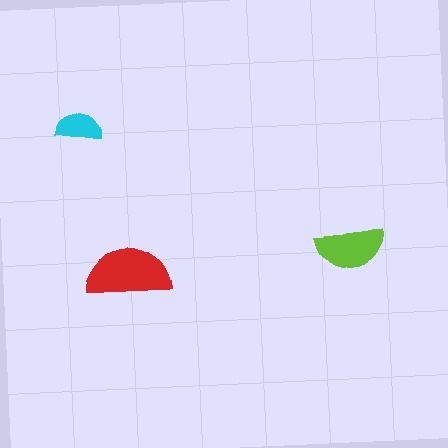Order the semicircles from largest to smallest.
the red one, the lime one, the cyan one.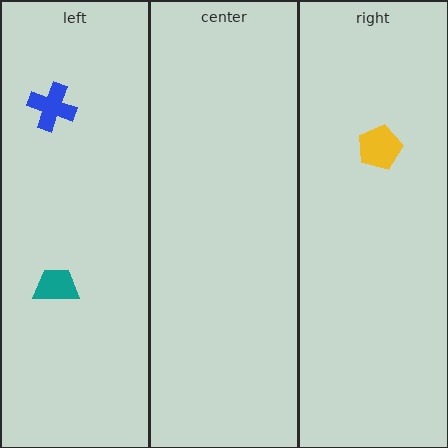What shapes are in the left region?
The teal trapezoid, the blue cross.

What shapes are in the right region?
The yellow pentagon.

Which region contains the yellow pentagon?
The right region.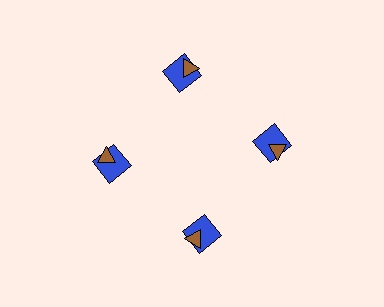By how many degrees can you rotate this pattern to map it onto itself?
The pattern maps onto itself every 90 degrees of rotation.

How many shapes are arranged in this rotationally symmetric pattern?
There are 8 shapes, arranged in 4 groups of 2.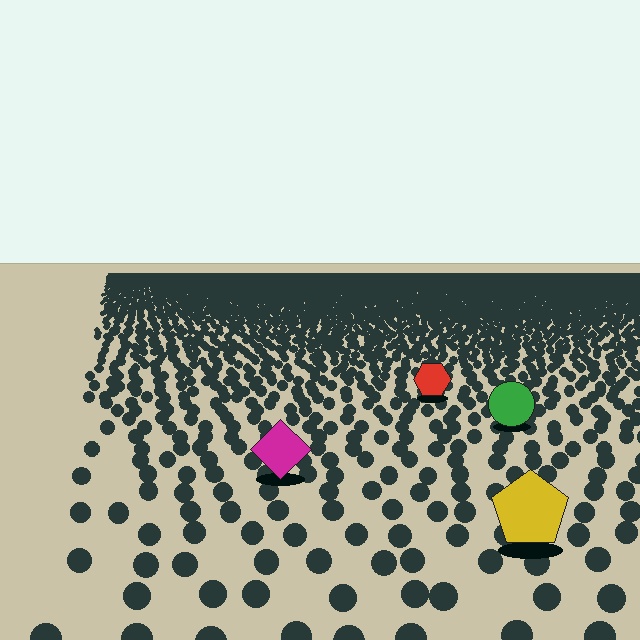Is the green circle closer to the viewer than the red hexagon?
Yes. The green circle is closer — you can tell from the texture gradient: the ground texture is coarser near it.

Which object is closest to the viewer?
The yellow pentagon is closest. The texture marks near it are larger and more spread out.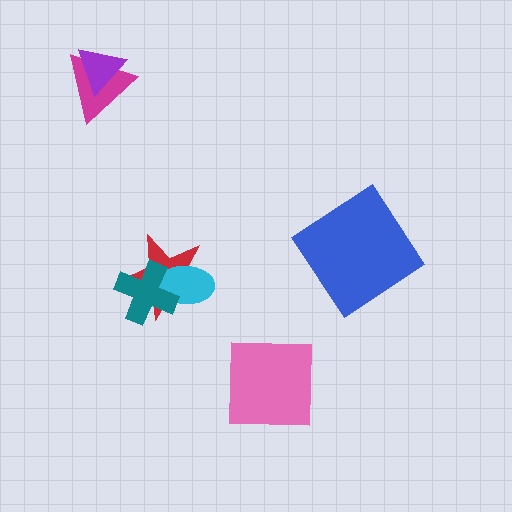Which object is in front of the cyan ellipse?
The teal cross is in front of the cyan ellipse.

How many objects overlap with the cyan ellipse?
2 objects overlap with the cyan ellipse.